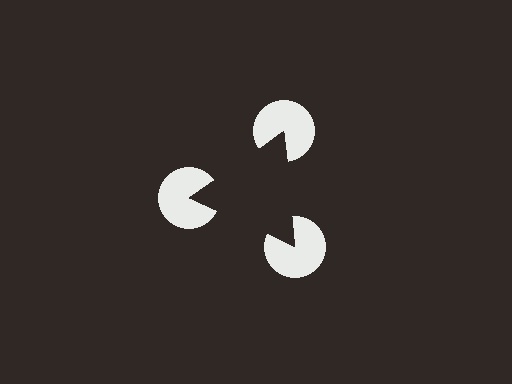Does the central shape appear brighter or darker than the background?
It typically appears slightly darker than the background, even though no actual brightness change is drawn.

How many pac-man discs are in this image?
There are 3 — one at each vertex of the illusory triangle.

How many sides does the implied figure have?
3 sides.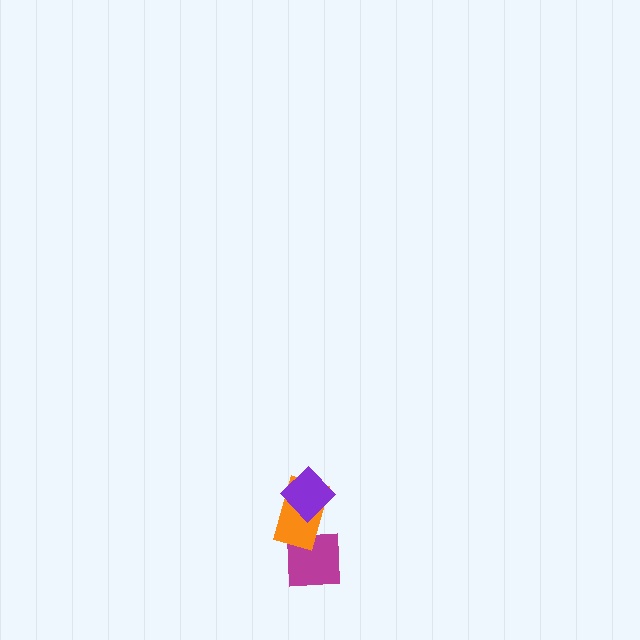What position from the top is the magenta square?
The magenta square is 3rd from the top.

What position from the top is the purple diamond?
The purple diamond is 1st from the top.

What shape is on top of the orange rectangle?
The purple diamond is on top of the orange rectangle.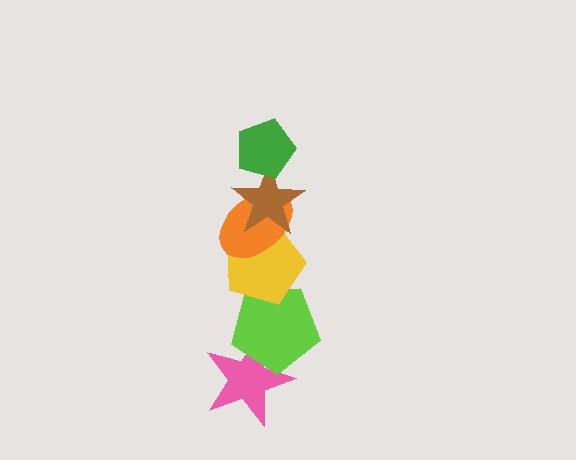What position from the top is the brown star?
The brown star is 2nd from the top.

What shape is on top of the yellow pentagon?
The orange ellipse is on top of the yellow pentagon.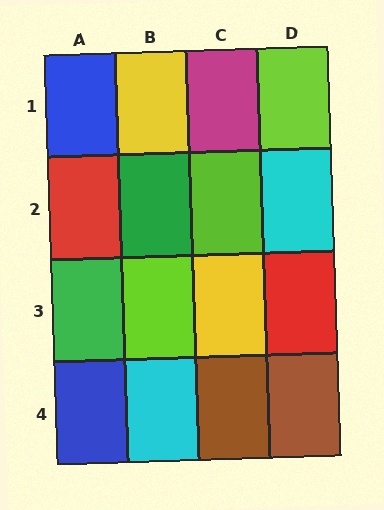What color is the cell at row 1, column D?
Lime.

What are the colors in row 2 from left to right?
Red, green, lime, cyan.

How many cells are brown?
2 cells are brown.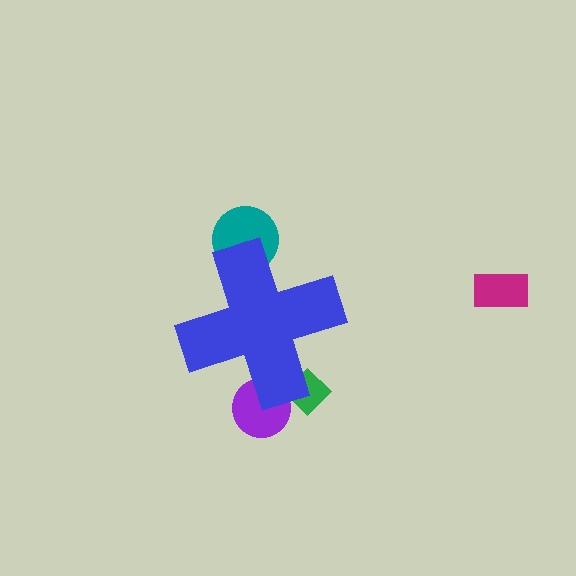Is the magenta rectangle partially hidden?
No, the magenta rectangle is fully visible.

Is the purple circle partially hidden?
Yes, the purple circle is partially hidden behind the blue cross.